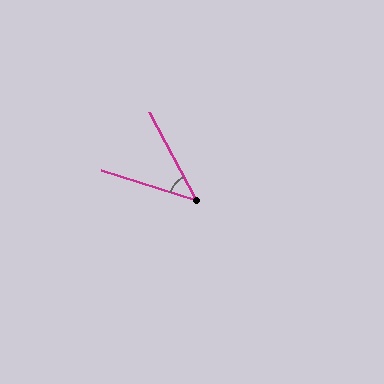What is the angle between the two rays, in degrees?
Approximately 44 degrees.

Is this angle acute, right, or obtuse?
It is acute.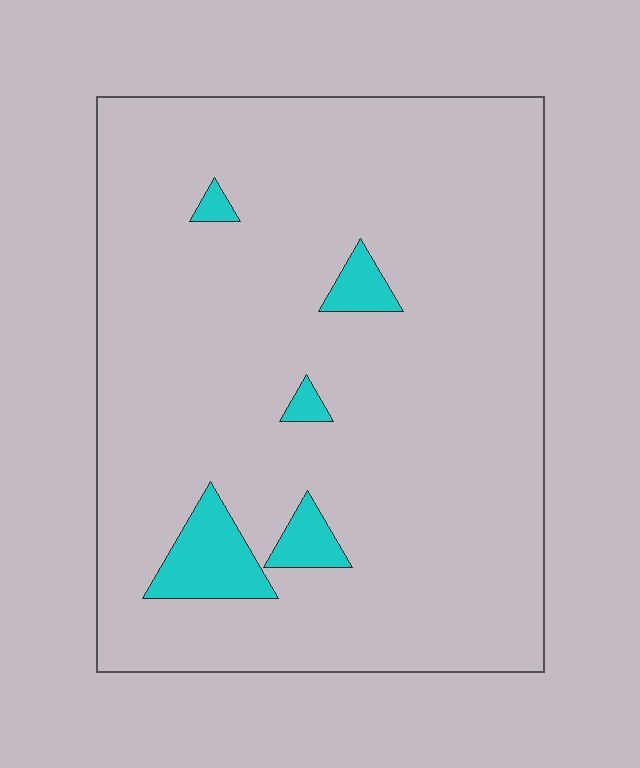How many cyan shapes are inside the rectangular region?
5.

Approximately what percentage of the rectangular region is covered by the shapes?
Approximately 5%.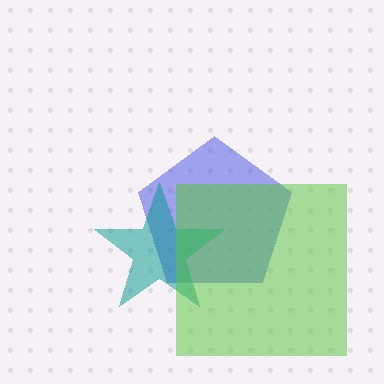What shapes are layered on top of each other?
The layered shapes are: a blue pentagon, a teal star, a lime square.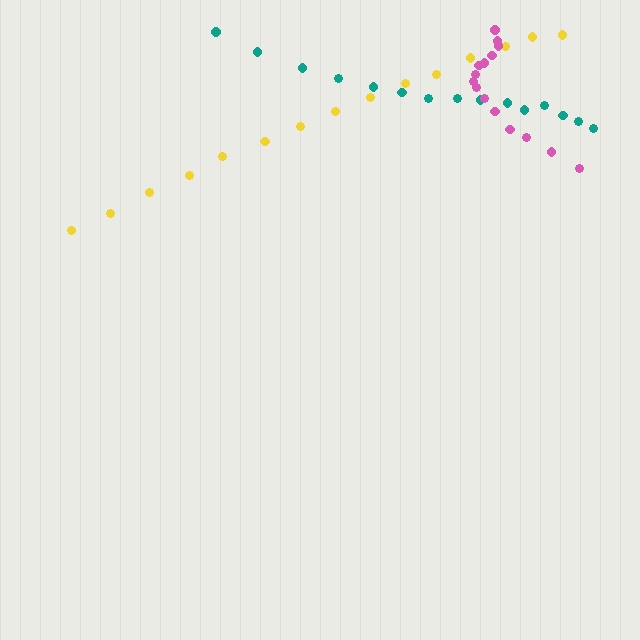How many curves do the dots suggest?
There are 3 distinct paths.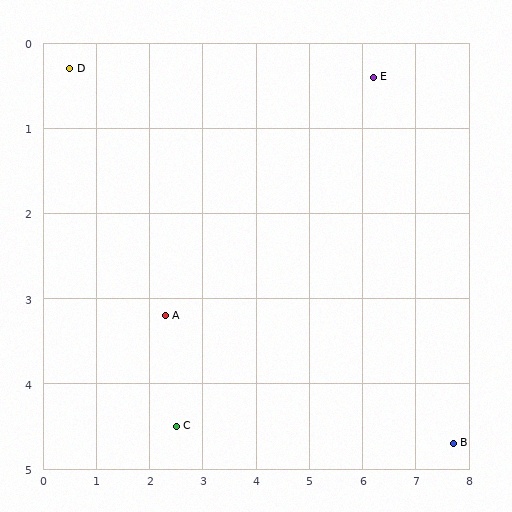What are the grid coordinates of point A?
Point A is at approximately (2.3, 3.2).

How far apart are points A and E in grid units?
Points A and E are about 4.8 grid units apart.